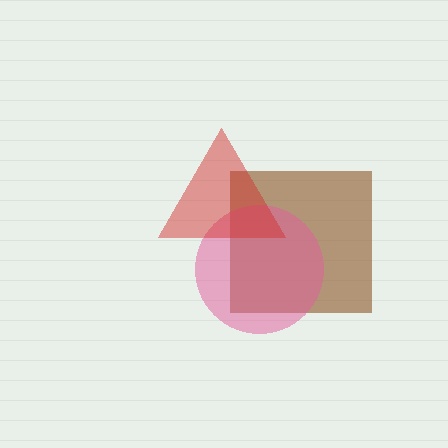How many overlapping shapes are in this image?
There are 3 overlapping shapes in the image.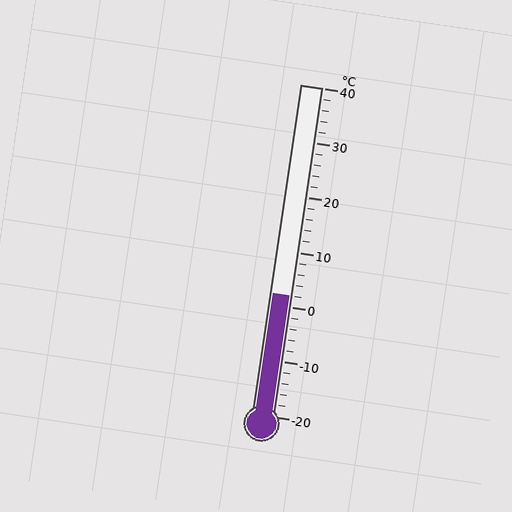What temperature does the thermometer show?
The thermometer shows approximately 2°C.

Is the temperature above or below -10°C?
The temperature is above -10°C.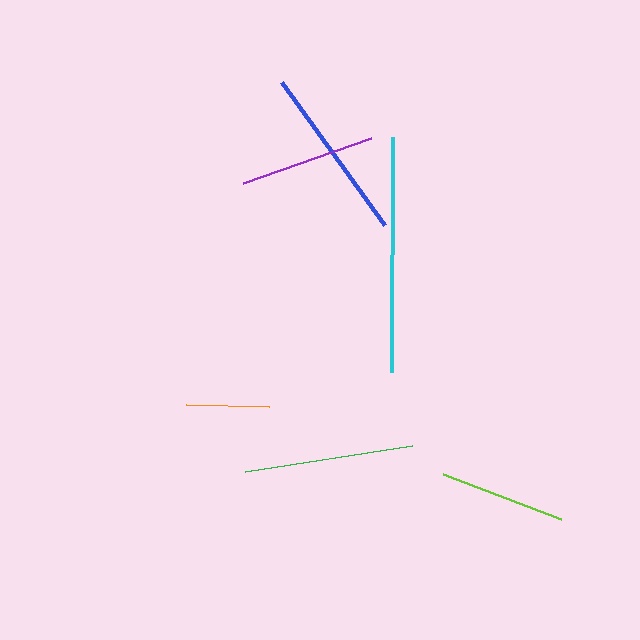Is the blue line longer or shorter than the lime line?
The blue line is longer than the lime line.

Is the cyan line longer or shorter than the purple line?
The cyan line is longer than the purple line.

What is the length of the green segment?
The green segment is approximately 168 pixels long.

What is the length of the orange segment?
The orange segment is approximately 82 pixels long.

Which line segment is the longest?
The cyan line is the longest at approximately 234 pixels.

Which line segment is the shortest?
The orange line is the shortest at approximately 82 pixels.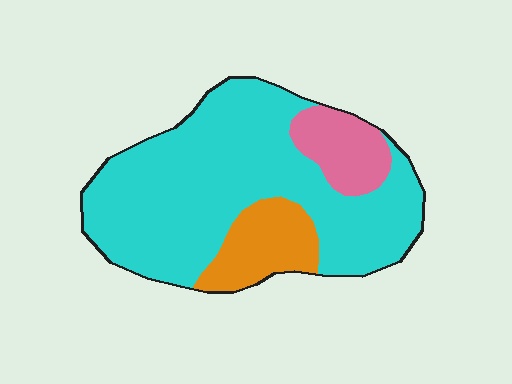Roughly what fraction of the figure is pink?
Pink covers 12% of the figure.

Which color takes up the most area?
Cyan, at roughly 75%.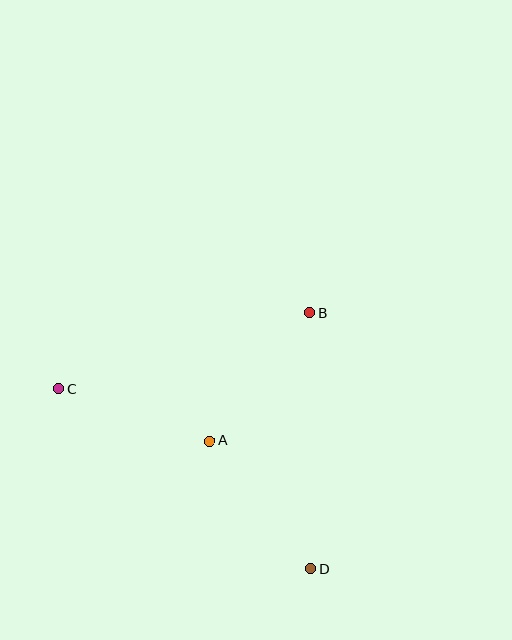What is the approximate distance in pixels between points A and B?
The distance between A and B is approximately 162 pixels.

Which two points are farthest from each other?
Points C and D are farthest from each other.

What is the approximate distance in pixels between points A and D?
The distance between A and D is approximately 163 pixels.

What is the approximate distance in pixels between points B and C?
The distance between B and C is approximately 262 pixels.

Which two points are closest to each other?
Points A and C are closest to each other.